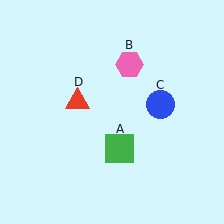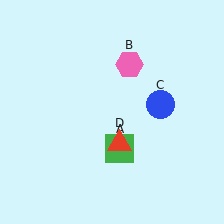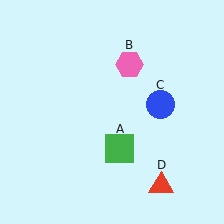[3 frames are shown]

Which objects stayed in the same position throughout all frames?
Green square (object A) and pink hexagon (object B) and blue circle (object C) remained stationary.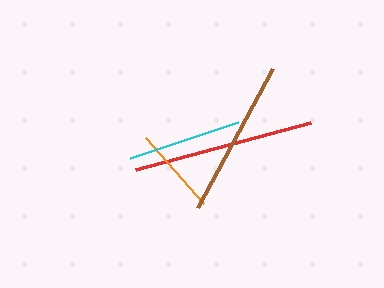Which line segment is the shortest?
The orange line is the shortest at approximately 88 pixels.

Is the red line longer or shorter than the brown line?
The red line is longer than the brown line.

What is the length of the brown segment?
The brown segment is approximately 158 pixels long.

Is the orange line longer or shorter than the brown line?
The brown line is longer than the orange line.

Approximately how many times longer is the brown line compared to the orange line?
The brown line is approximately 1.8 times the length of the orange line.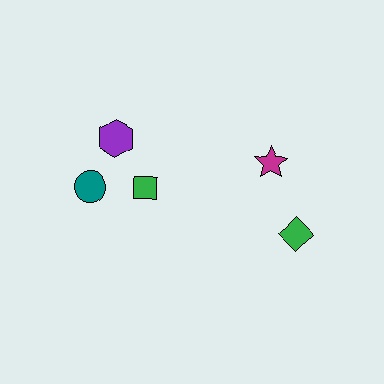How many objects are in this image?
There are 5 objects.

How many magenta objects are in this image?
There is 1 magenta object.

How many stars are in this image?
There is 1 star.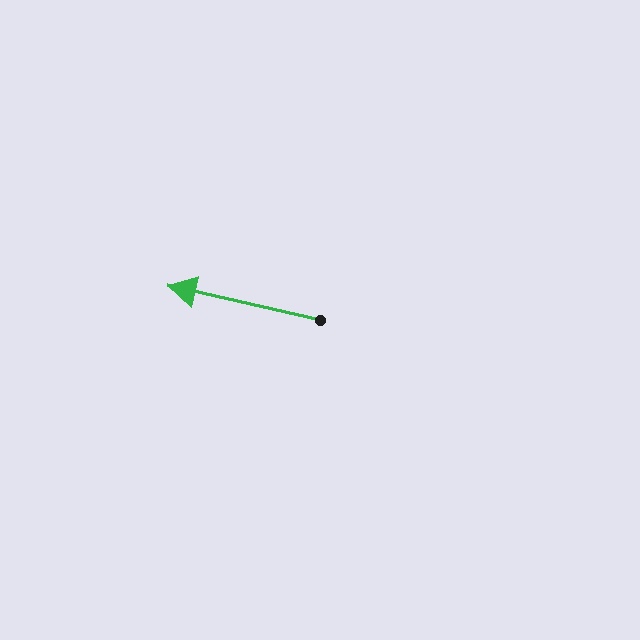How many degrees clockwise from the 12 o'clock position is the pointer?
Approximately 283 degrees.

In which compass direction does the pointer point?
West.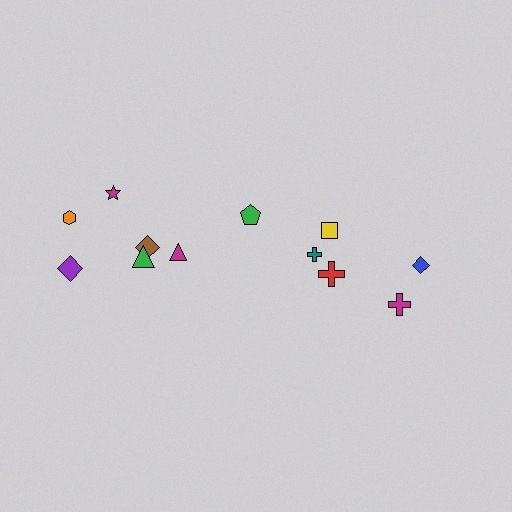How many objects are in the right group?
There are 5 objects.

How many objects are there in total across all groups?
There are 12 objects.